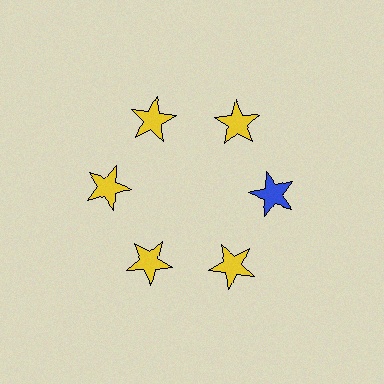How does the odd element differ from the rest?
It has a different color: blue instead of yellow.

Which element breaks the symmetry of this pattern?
The blue star at roughly the 3 o'clock position breaks the symmetry. All other shapes are yellow stars.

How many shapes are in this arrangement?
There are 6 shapes arranged in a ring pattern.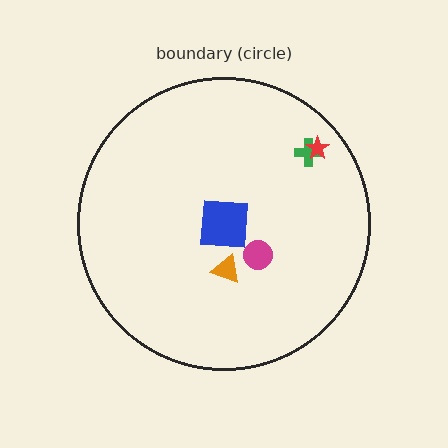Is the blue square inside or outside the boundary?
Inside.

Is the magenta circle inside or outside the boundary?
Inside.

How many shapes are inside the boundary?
5 inside, 0 outside.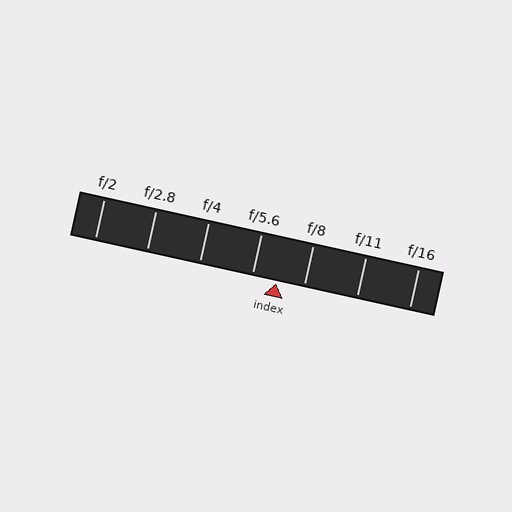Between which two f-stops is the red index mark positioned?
The index mark is between f/5.6 and f/8.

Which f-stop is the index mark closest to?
The index mark is closest to f/5.6.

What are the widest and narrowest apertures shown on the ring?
The widest aperture shown is f/2 and the narrowest is f/16.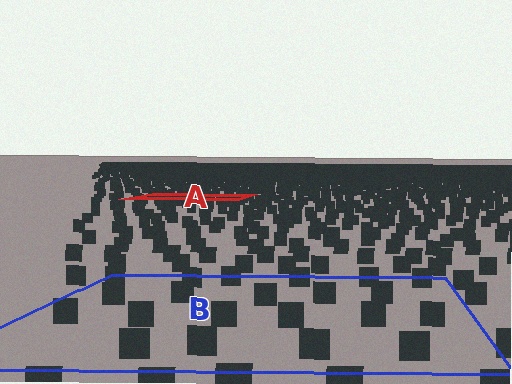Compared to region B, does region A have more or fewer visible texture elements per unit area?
Region A has more texture elements per unit area — they are packed more densely because it is farther away.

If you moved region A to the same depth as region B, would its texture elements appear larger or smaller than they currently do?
They would appear larger. At a closer depth, the same texture elements are projected at a bigger on-screen size.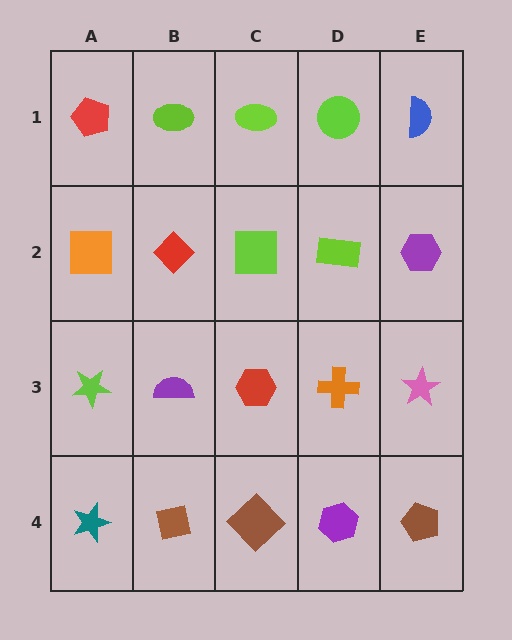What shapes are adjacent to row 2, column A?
A red pentagon (row 1, column A), a lime star (row 3, column A), a red diamond (row 2, column B).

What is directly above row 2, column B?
A lime ellipse.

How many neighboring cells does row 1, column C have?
3.